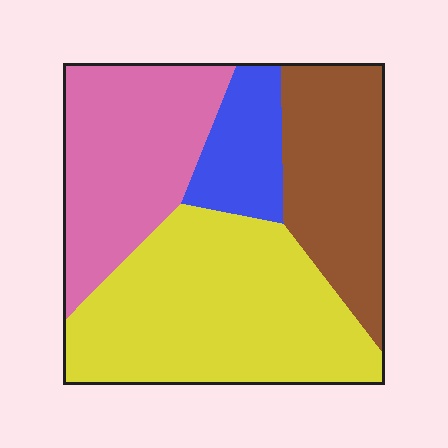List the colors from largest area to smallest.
From largest to smallest: yellow, pink, brown, blue.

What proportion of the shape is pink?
Pink covers about 25% of the shape.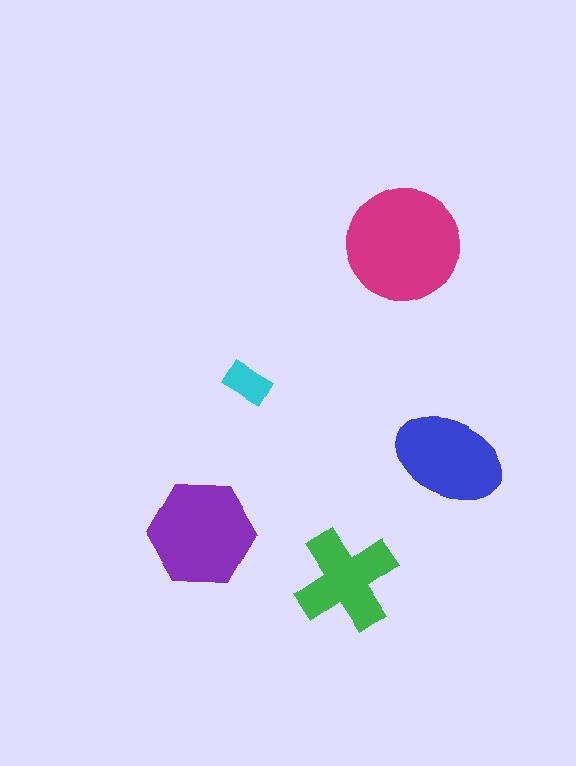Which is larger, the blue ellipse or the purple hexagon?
The purple hexagon.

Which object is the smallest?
The cyan rectangle.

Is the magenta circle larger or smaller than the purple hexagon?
Larger.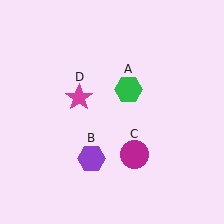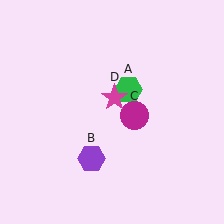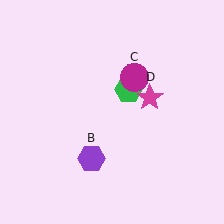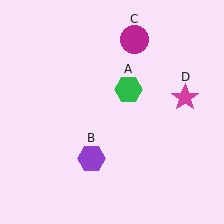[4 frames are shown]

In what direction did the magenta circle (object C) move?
The magenta circle (object C) moved up.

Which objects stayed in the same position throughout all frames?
Green hexagon (object A) and purple hexagon (object B) remained stationary.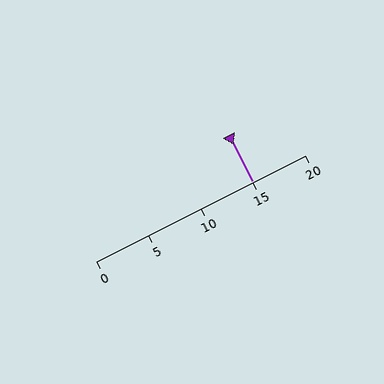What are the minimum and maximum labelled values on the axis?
The axis runs from 0 to 20.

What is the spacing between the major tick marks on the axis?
The major ticks are spaced 5 apart.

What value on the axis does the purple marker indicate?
The marker indicates approximately 15.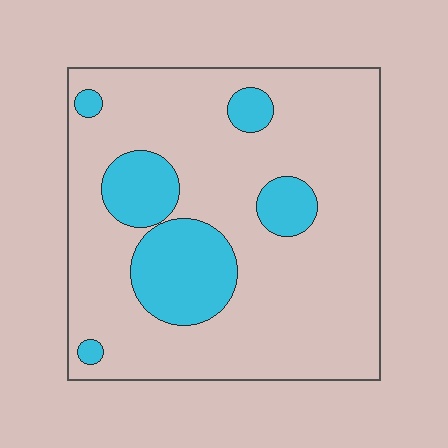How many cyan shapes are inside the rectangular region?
6.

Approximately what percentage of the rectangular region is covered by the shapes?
Approximately 20%.